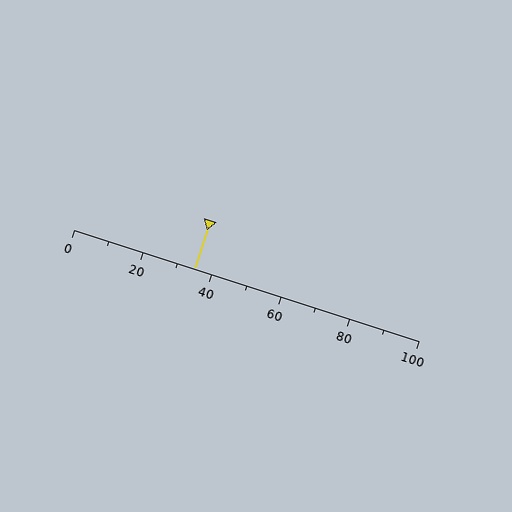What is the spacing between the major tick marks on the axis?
The major ticks are spaced 20 apart.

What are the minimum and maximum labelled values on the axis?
The axis runs from 0 to 100.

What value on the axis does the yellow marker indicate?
The marker indicates approximately 35.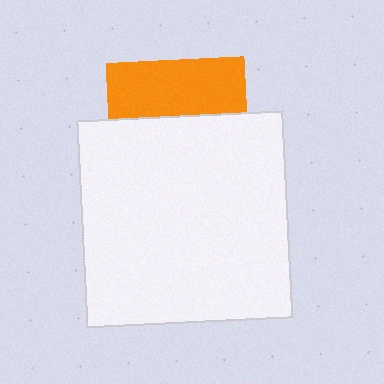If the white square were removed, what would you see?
You would see the complete orange square.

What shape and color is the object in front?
The object in front is a white square.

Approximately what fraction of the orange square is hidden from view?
Roughly 60% of the orange square is hidden behind the white square.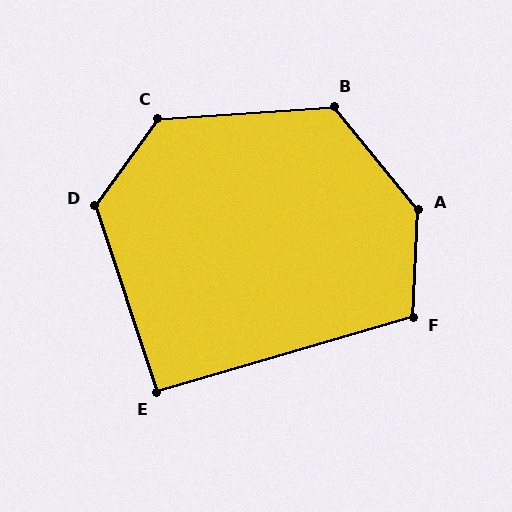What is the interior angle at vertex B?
Approximately 125 degrees (obtuse).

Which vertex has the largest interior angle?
A, at approximately 138 degrees.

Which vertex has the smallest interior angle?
E, at approximately 92 degrees.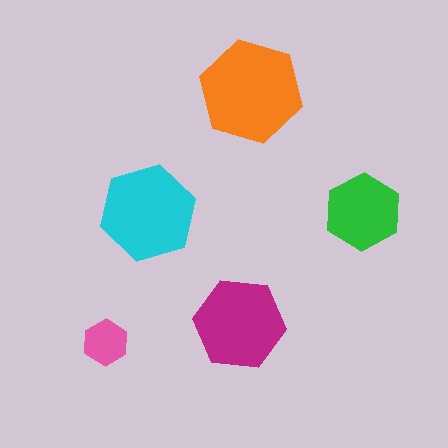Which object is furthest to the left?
The pink hexagon is leftmost.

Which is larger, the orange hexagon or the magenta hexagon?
The orange one.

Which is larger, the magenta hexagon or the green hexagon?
The magenta one.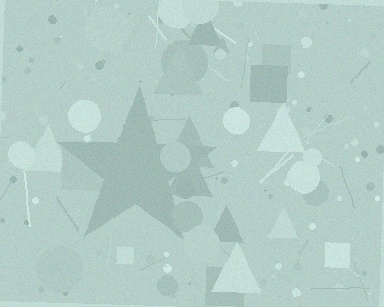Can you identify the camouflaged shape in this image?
The camouflaged shape is a star.